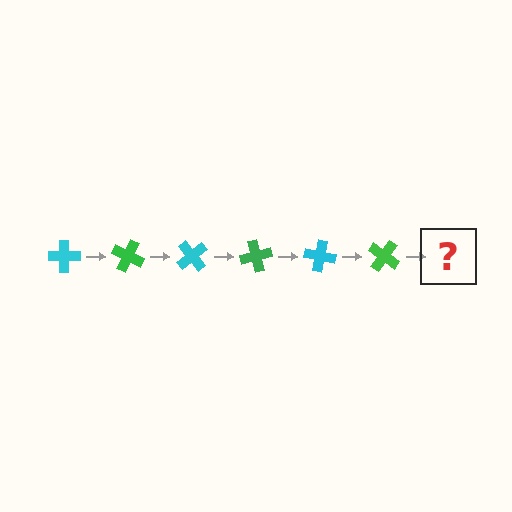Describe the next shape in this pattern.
It should be a cyan cross, rotated 150 degrees from the start.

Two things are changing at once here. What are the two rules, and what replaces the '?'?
The two rules are that it rotates 25 degrees each step and the color cycles through cyan and green. The '?' should be a cyan cross, rotated 150 degrees from the start.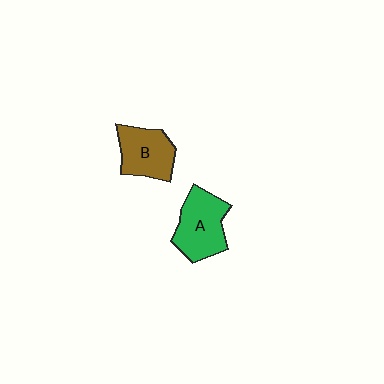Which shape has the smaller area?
Shape B (brown).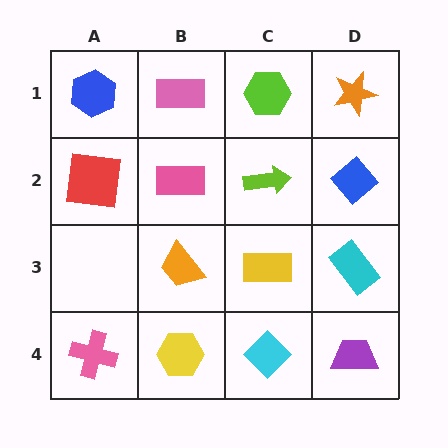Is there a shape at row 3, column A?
No, that cell is empty.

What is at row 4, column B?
A yellow hexagon.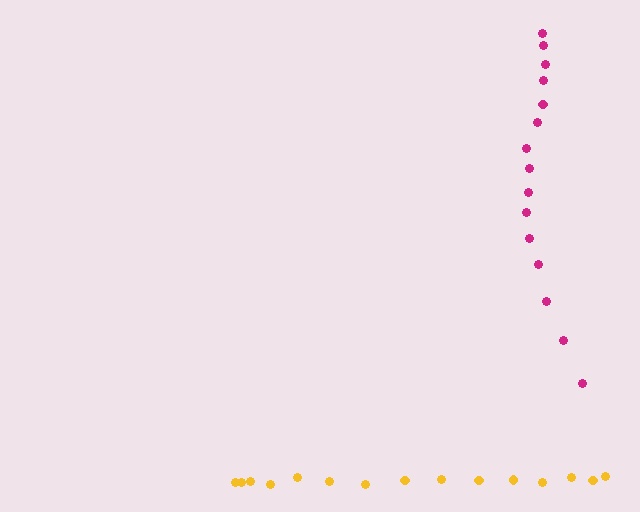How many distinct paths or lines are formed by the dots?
There are 2 distinct paths.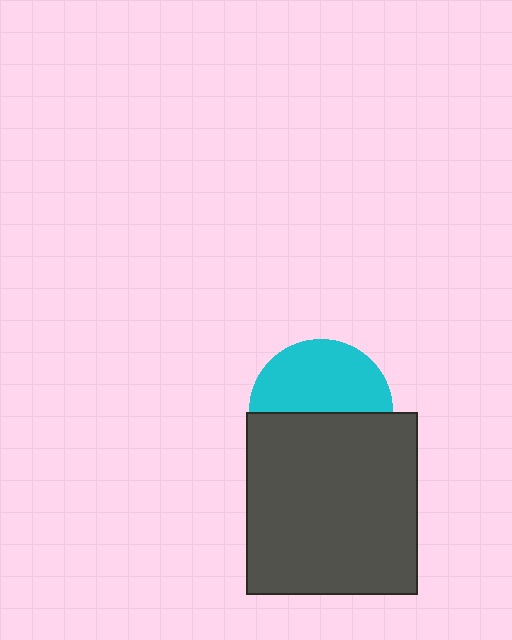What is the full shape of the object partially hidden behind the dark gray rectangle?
The partially hidden object is a cyan circle.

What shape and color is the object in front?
The object in front is a dark gray rectangle.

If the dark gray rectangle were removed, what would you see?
You would see the complete cyan circle.